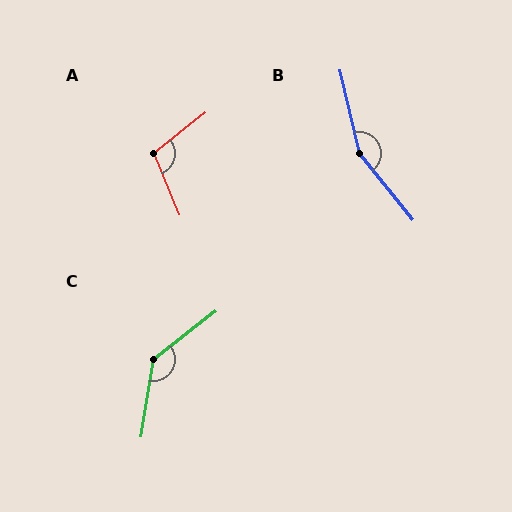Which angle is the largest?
B, at approximately 154 degrees.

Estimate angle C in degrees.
Approximately 137 degrees.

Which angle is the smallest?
A, at approximately 106 degrees.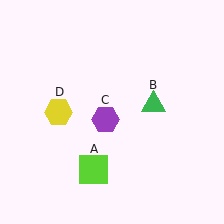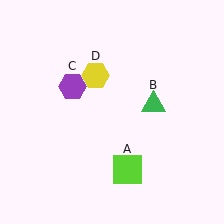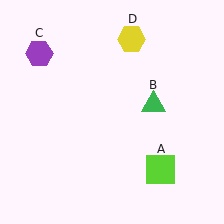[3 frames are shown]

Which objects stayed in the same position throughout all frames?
Green triangle (object B) remained stationary.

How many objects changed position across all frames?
3 objects changed position: lime square (object A), purple hexagon (object C), yellow hexagon (object D).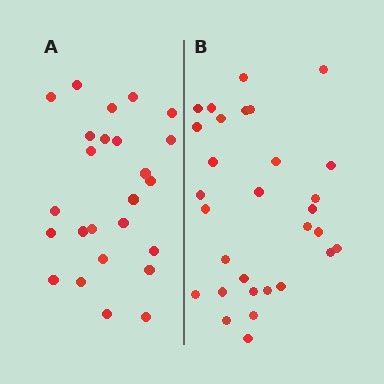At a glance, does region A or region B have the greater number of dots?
Region B (the right region) has more dots.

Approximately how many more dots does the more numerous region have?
Region B has about 5 more dots than region A.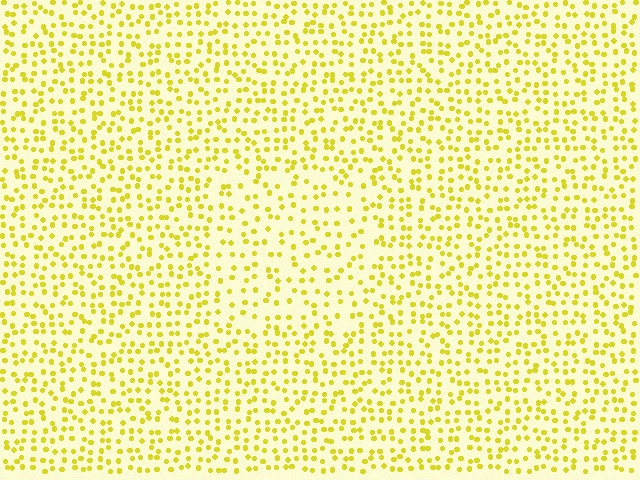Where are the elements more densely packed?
The elements are more densely packed outside the rectangle boundary.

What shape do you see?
I see a rectangle.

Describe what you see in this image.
The image contains small yellow elements arranged at two different densities. A rectangle-shaped region is visible where the elements are less densely packed than the surrounding area.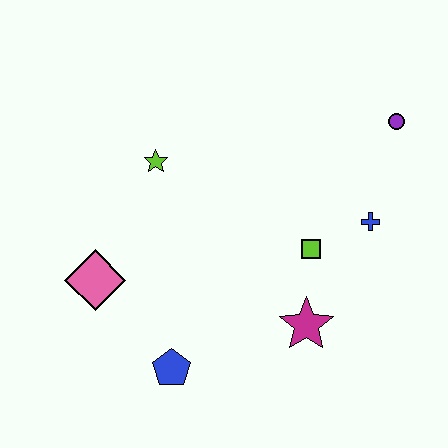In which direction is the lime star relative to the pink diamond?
The lime star is above the pink diamond.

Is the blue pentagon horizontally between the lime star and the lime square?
Yes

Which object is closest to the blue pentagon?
The pink diamond is closest to the blue pentagon.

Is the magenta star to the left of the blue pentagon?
No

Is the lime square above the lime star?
No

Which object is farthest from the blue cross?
The pink diamond is farthest from the blue cross.